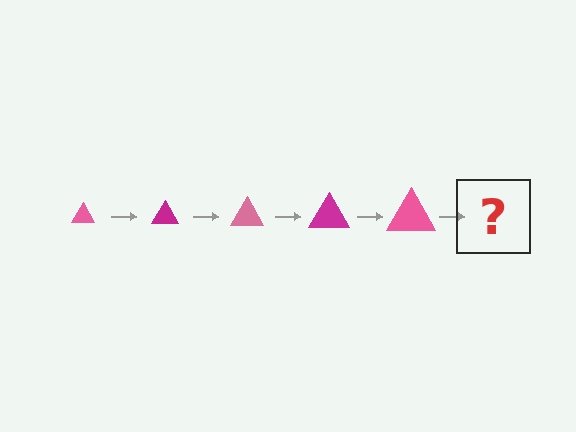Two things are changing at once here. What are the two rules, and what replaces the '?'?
The two rules are that the triangle grows larger each step and the color cycles through pink and magenta. The '?' should be a magenta triangle, larger than the previous one.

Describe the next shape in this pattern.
It should be a magenta triangle, larger than the previous one.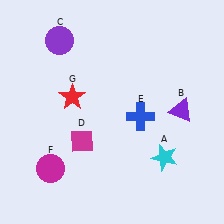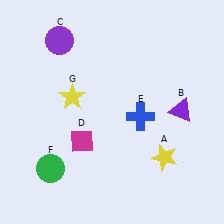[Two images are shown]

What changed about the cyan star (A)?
In Image 1, A is cyan. In Image 2, it changed to yellow.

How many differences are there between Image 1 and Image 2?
There are 3 differences between the two images.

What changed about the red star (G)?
In Image 1, G is red. In Image 2, it changed to yellow.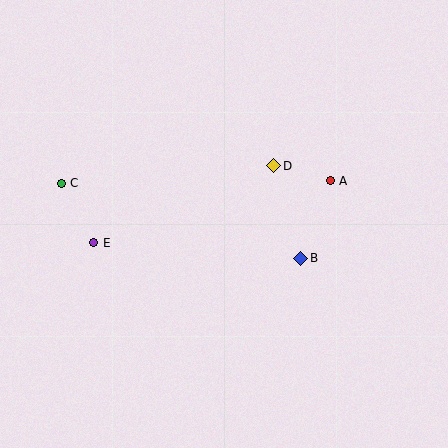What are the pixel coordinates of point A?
Point A is at (330, 181).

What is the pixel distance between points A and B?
The distance between A and B is 83 pixels.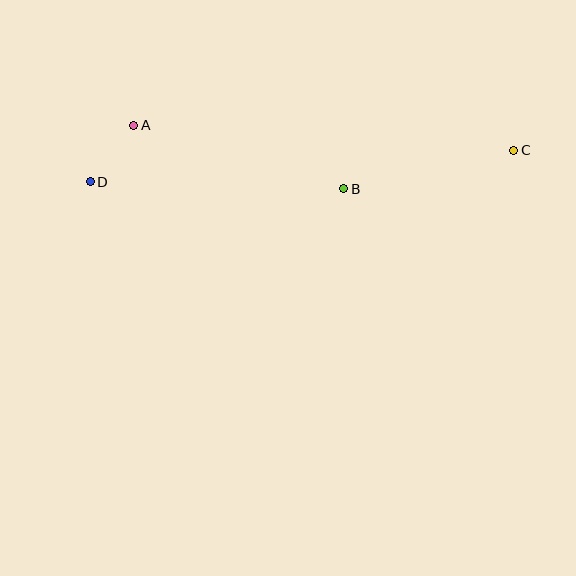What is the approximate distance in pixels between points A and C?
The distance between A and C is approximately 381 pixels.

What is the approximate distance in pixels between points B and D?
The distance between B and D is approximately 254 pixels.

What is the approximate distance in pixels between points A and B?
The distance between A and B is approximately 219 pixels.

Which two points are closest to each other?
Points A and D are closest to each other.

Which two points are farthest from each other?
Points C and D are farthest from each other.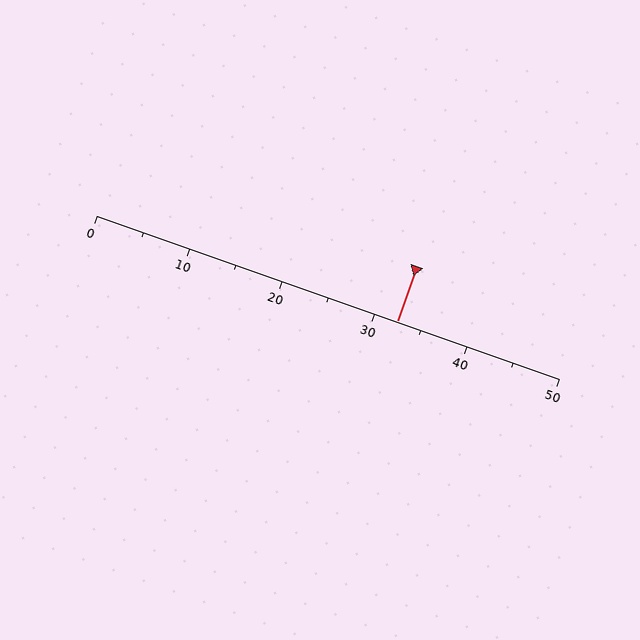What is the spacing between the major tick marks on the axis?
The major ticks are spaced 10 apart.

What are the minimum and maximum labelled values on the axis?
The axis runs from 0 to 50.